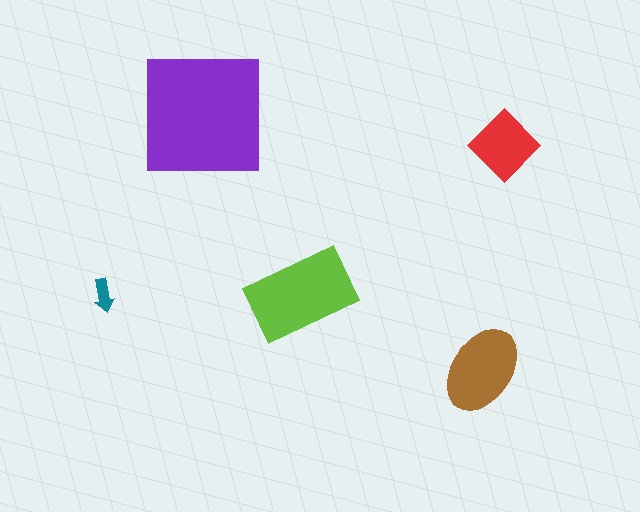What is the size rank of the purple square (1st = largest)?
1st.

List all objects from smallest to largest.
The teal arrow, the red diamond, the brown ellipse, the lime rectangle, the purple square.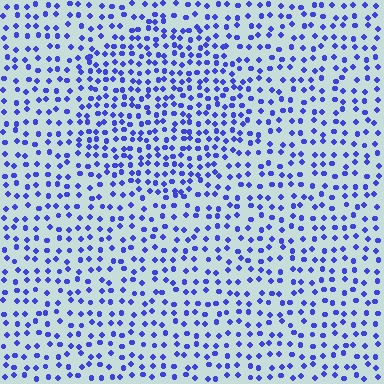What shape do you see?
I see a circle.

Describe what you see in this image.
The image contains small blue elements arranged at two different densities. A circle-shaped region is visible where the elements are more densely packed than the surrounding area.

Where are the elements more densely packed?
The elements are more densely packed inside the circle boundary.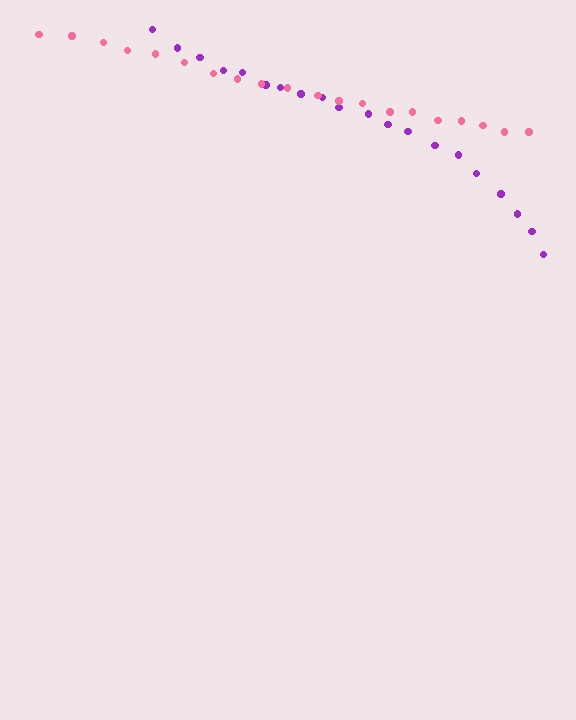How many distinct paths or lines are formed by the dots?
There are 2 distinct paths.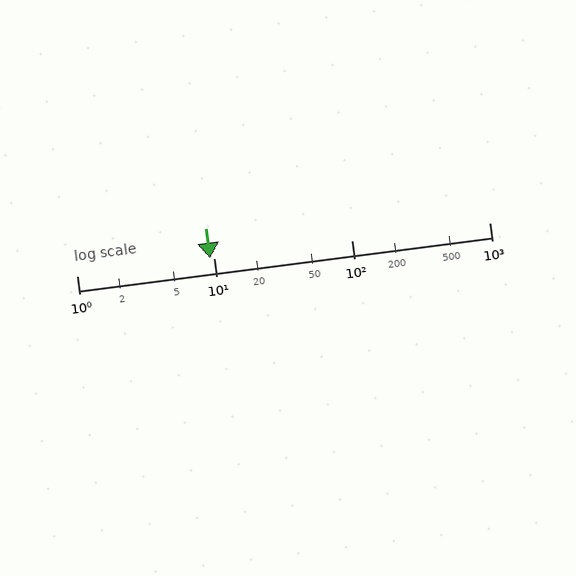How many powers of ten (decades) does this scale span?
The scale spans 3 decades, from 1 to 1000.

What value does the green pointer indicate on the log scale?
The pointer indicates approximately 9.3.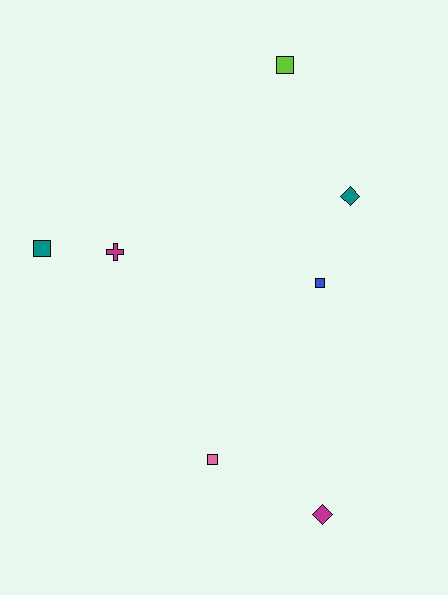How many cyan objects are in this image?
There are no cyan objects.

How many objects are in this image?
There are 7 objects.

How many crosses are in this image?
There is 1 cross.